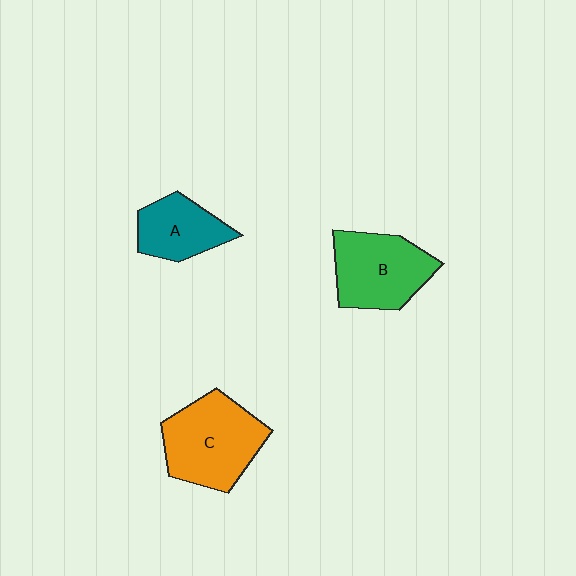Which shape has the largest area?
Shape C (orange).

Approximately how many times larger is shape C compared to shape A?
Approximately 1.6 times.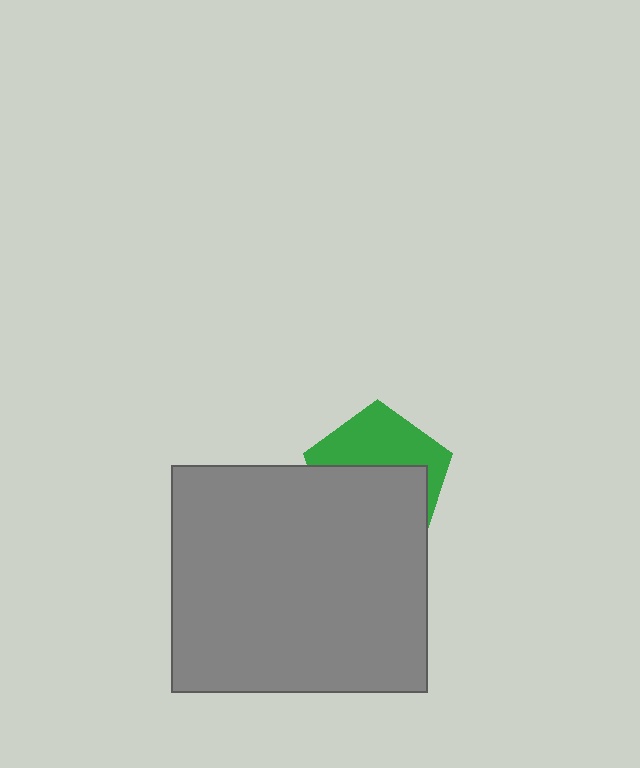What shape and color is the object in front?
The object in front is a gray rectangle.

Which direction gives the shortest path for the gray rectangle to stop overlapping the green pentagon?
Moving down gives the shortest separation.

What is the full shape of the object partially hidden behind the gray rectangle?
The partially hidden object is a green pentagon.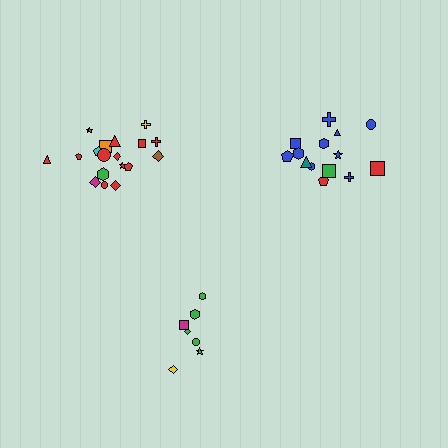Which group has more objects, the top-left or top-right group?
The top-left group.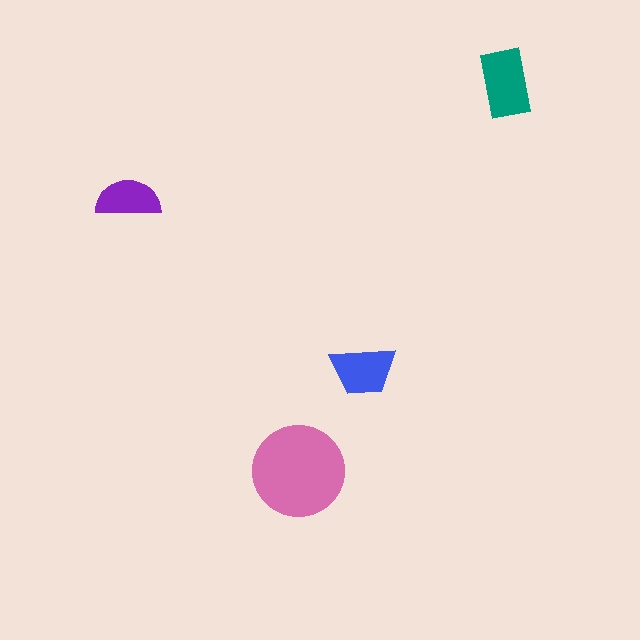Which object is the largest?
The pink circle.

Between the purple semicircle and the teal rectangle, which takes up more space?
The teal rectangle.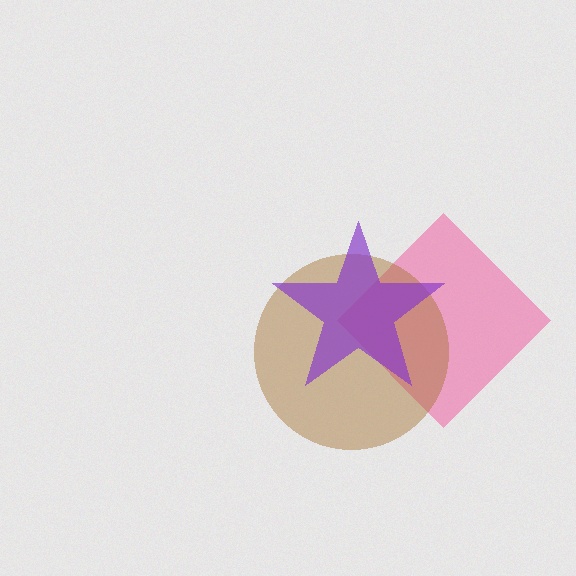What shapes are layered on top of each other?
The layered shapes are: a pink diamond, a brown circle, a purple star.